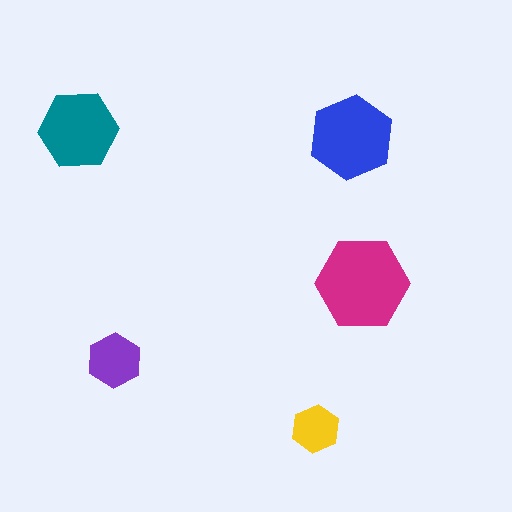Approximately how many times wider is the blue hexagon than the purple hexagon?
About 1.5 times wider.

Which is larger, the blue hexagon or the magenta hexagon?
The magenta one.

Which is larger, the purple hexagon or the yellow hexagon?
The purple one.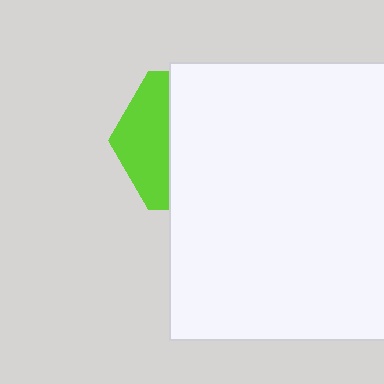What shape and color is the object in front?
The object in front is a white square.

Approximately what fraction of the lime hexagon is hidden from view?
Roughly 66% of the lime hexagon is hidden behind the white square.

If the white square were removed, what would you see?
You would see the complete lime hexagon.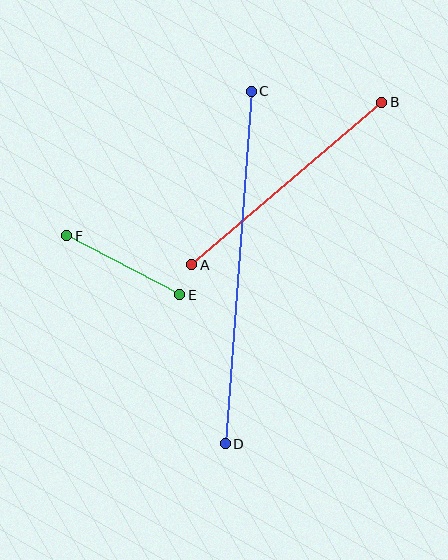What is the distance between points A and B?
The distance is approximately 250 pixels.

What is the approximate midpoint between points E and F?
The midpoint is at approximately (123, 265) pixels.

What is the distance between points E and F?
The distance is approximately 127 pixels.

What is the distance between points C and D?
The distance is approximately 354 pixels.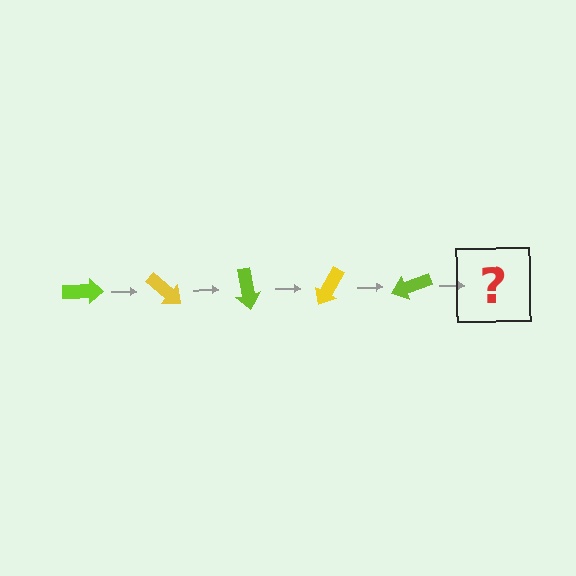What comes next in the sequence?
The next element should be a yellow arrow, rotated 200 degrees from the start.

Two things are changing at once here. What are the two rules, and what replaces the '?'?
The two rules are that it rotates 40 degrees each step and the color cycles through lime and yellow. The '?' should be a yellow arrow, rotated 200 degrees from the start.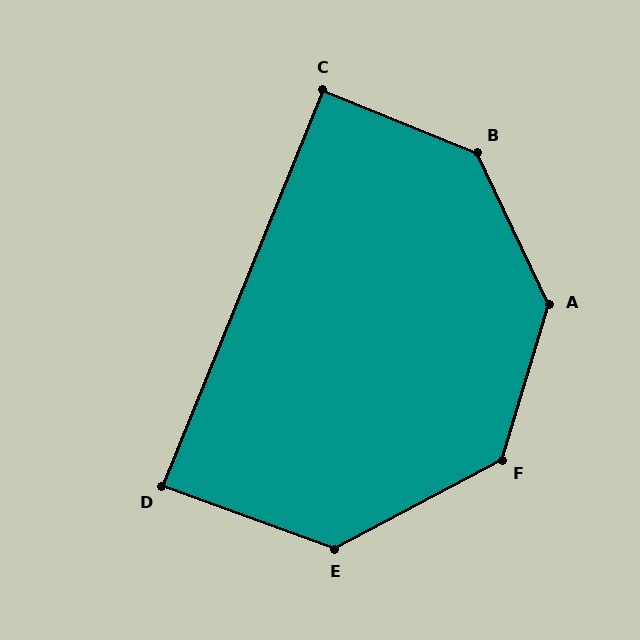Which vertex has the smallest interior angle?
D, at approximately 88 degrees.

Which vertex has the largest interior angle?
A, at approximately 138 degrees.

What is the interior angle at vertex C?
Approximately 90 degrees (approximately right).